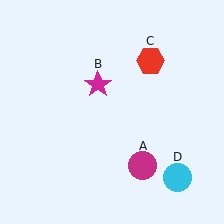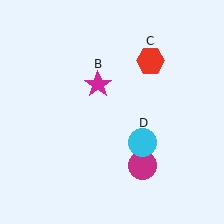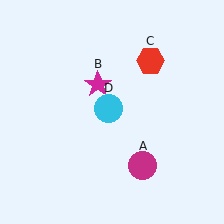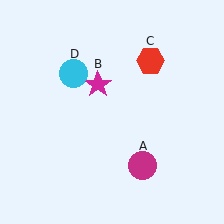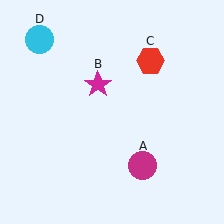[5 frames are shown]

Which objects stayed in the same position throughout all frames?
Magenta circle (object A) and magenta star (object B) and red hexagon (object C) remained stationary.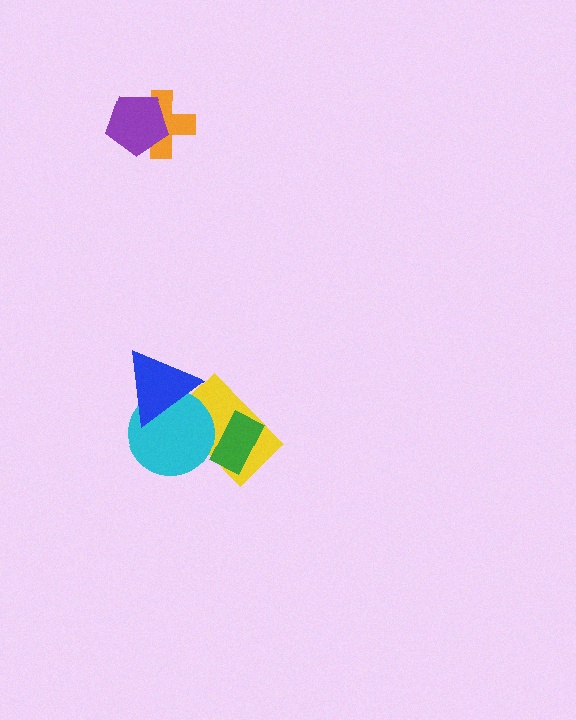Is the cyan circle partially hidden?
Yes, it is partially covered by another shape.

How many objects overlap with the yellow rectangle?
3 objects overlap with the yellow rectangle.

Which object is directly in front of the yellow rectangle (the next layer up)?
The green rectangle is directly in front of the yellow rectangle.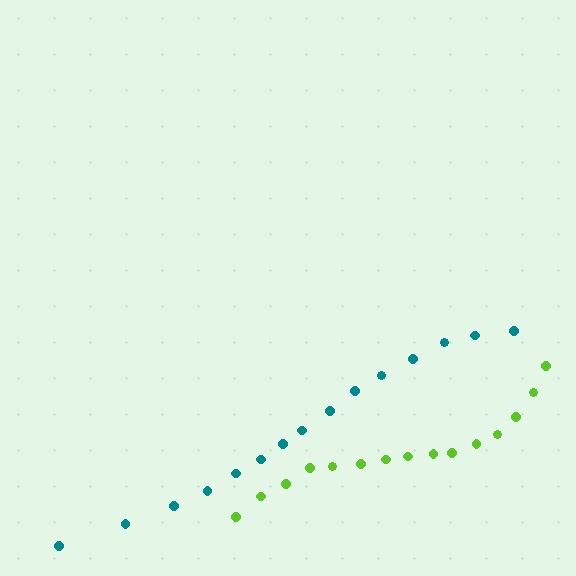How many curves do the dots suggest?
There are 2 distinct paths.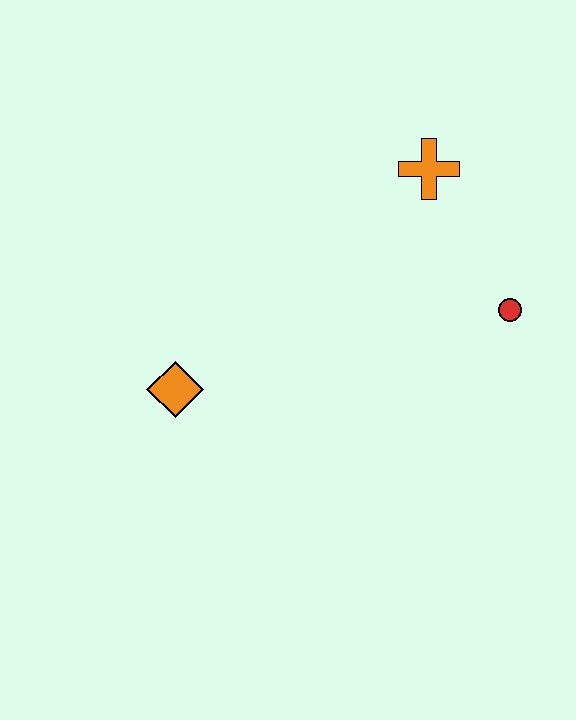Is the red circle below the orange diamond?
No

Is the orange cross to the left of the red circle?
Yes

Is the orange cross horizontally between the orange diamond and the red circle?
Yes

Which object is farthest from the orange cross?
The orange diamond is farthest from the orange cross.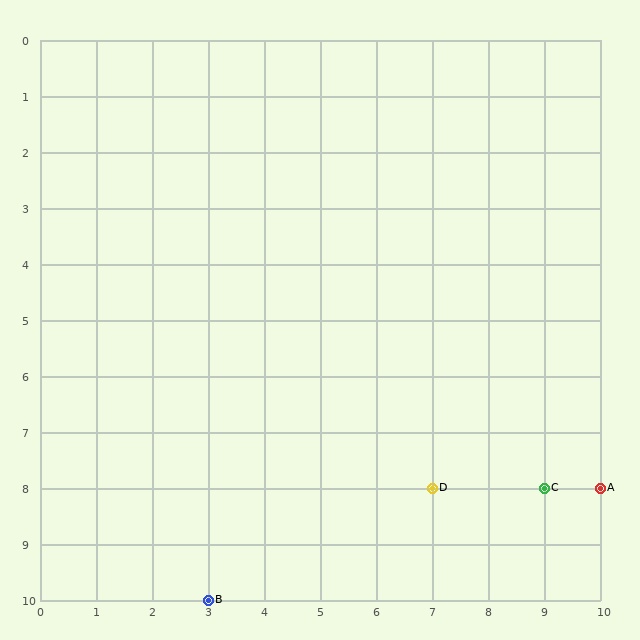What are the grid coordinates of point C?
Point C is at grid coordinates (9, 8).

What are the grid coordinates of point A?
Point A is at grid coordinates (10, 8).